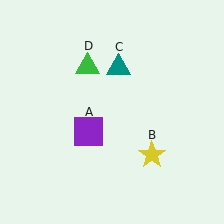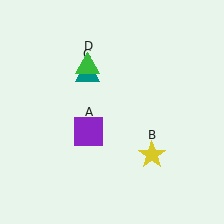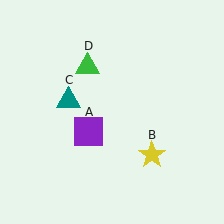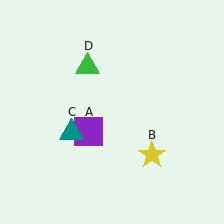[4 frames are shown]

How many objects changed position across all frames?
1 object changed position: teal triangle (object C).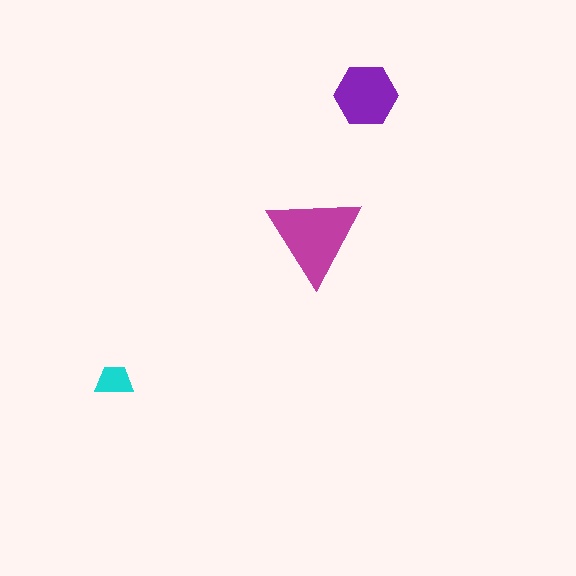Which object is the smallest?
The cyan trapezoid.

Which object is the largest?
The magenta triangle.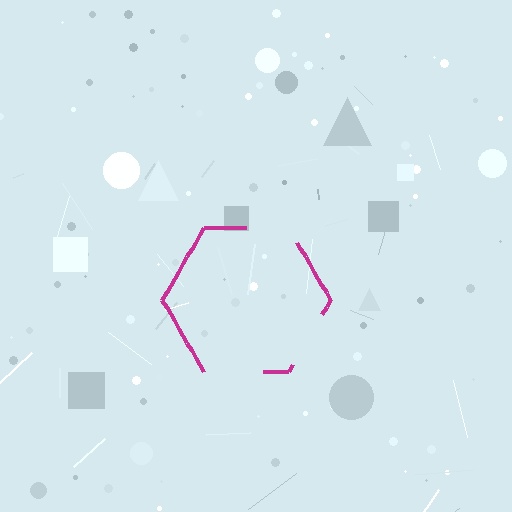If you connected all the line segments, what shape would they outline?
They would outline a hexagon.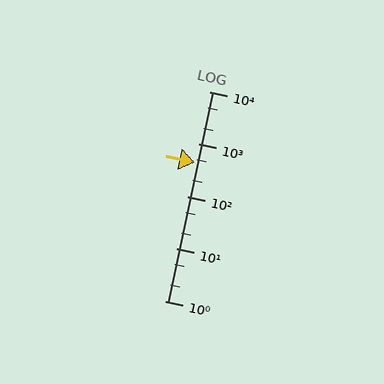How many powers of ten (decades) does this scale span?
The scale spans 4 decades, from 1 to 10000.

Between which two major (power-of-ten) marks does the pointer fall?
The pointer is between 100 and 1000.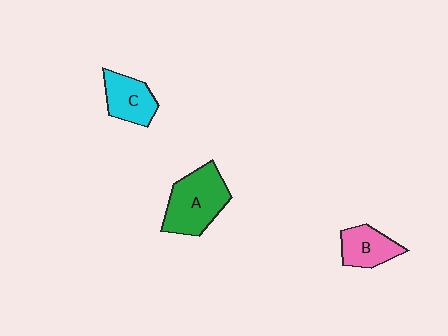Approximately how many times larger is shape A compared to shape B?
Approximately 1.7 times.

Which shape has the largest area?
Shape A (green).